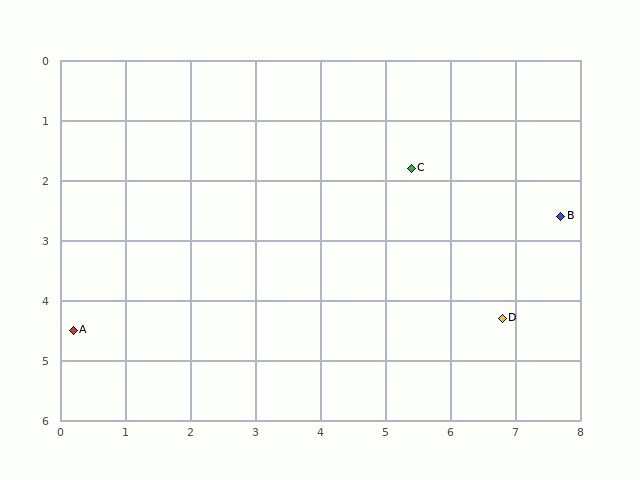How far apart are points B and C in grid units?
Points B and C are about 2.4 grid units apart.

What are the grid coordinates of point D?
Point D is at approximately (6.8, 4.3).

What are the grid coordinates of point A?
Point A is at approximately (0.2, 4.5).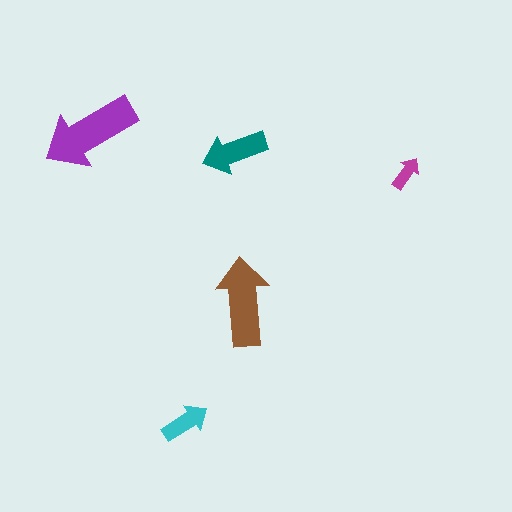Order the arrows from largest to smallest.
the purple one, the brown one, the teal one, the cyan one, the magenta one.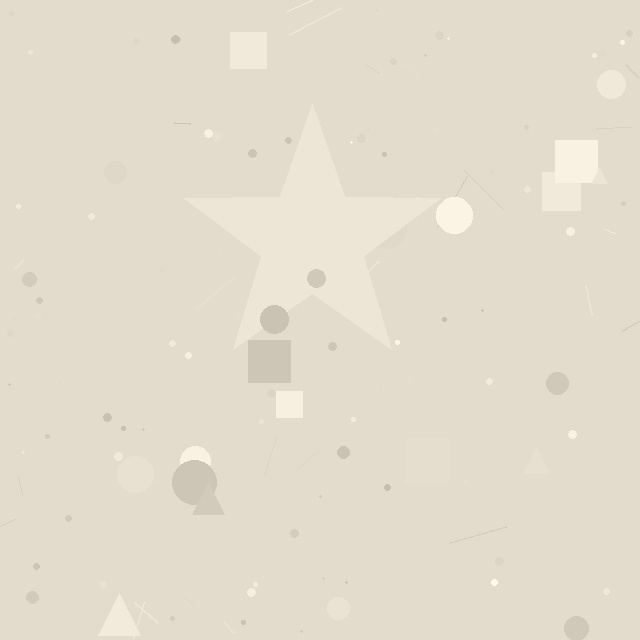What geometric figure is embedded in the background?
A star is embedded in the background.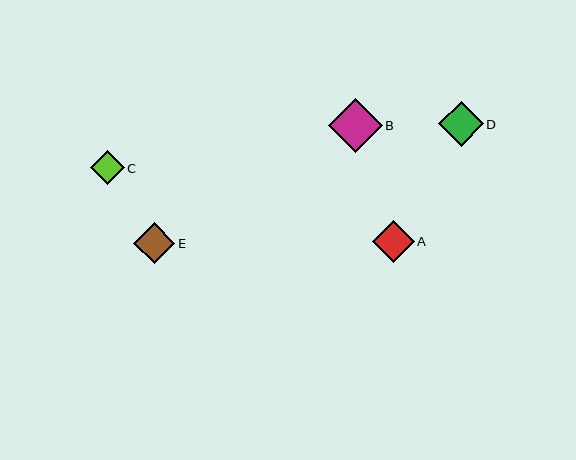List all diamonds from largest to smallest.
From largest to smallest: B, D, E, A, C.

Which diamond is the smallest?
Diamond C is the smallest with a size of approximately 34 pixels.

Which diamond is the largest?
Diamond B is the largest with a size of approximately 53 pixels.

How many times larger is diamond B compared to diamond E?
Diamond B is approximately 1.3 times the size of diamond E.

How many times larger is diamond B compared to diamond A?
Diamond B is approximately 1.3 times the size of diamond A.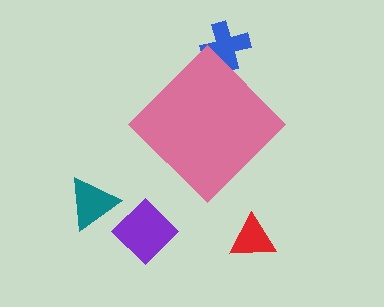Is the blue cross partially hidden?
Yes, the blue cross is partially hidden behind the pink diamond.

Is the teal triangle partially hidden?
No, the teal triangle is fully visible.